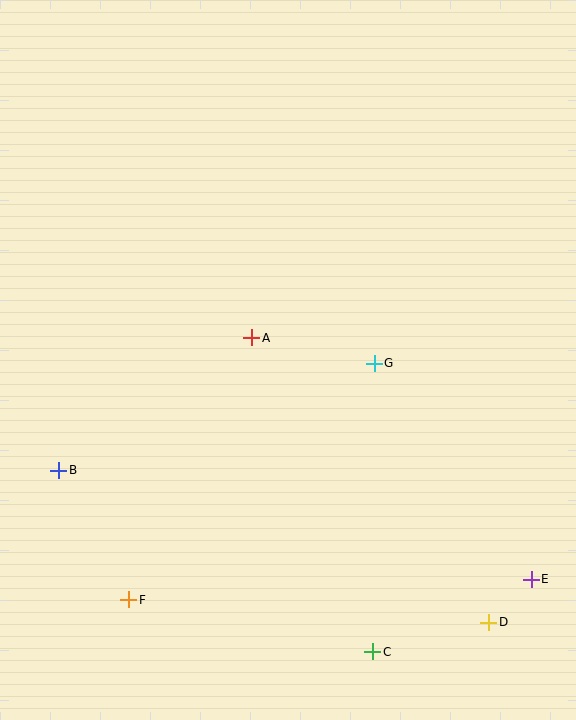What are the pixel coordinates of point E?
Point E is at (531, 579).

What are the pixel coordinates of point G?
Point G is at (374, 363).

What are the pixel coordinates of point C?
Point C is at (373, 652).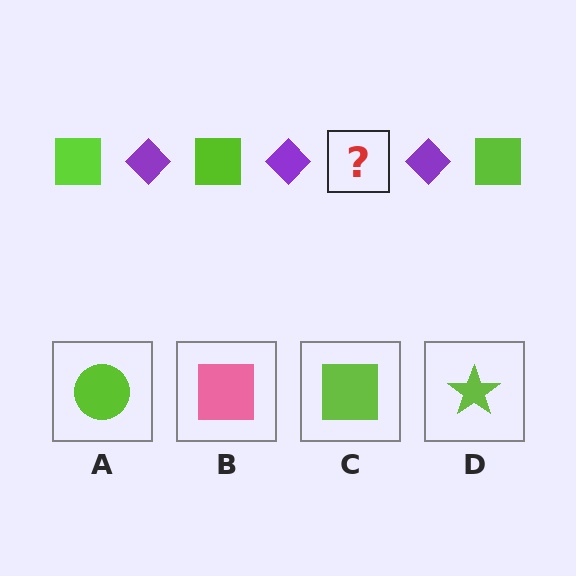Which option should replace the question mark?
Option C.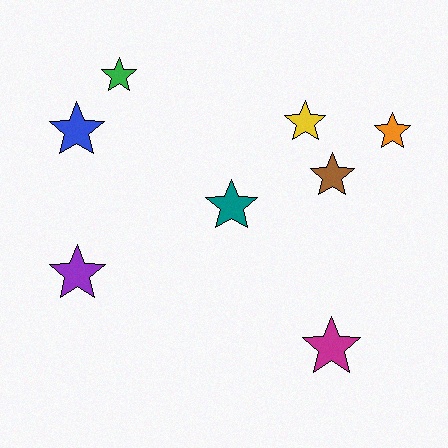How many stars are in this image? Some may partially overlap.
There are 8 stars.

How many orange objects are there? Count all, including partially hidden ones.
There is 1 orange object.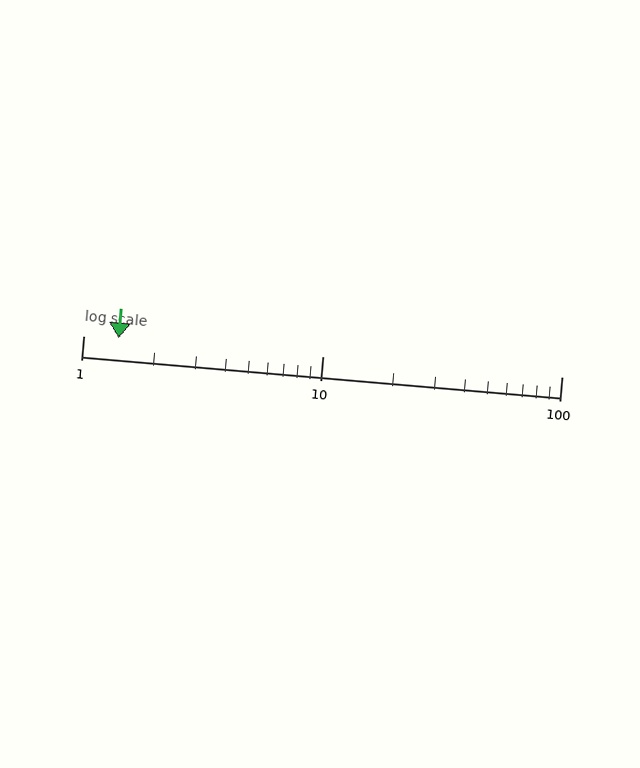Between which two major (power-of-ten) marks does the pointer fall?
The pointer is between 1 and 10.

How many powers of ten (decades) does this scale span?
The scale spans 2 decades, from 1 to 100.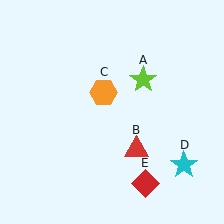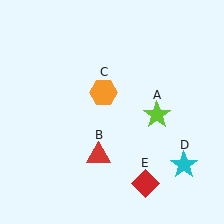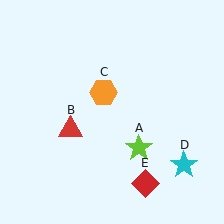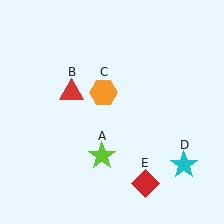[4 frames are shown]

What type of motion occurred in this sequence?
The lime star (object A), red triangle (object B) rotated clockwise around the center of the scene.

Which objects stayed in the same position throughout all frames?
Orange hexagon (object C) and cyan star (object D) and red diamond (object E) remained stationary.